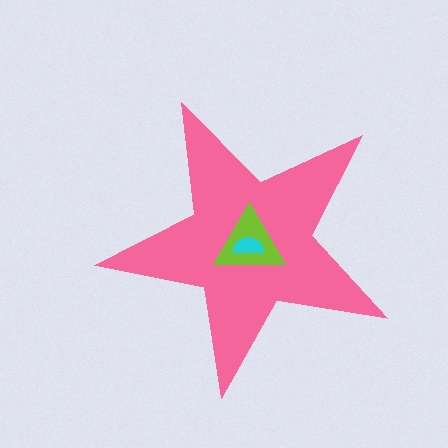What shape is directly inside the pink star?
The lime triangle.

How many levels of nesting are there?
3.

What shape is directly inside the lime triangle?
The cyan semicircle.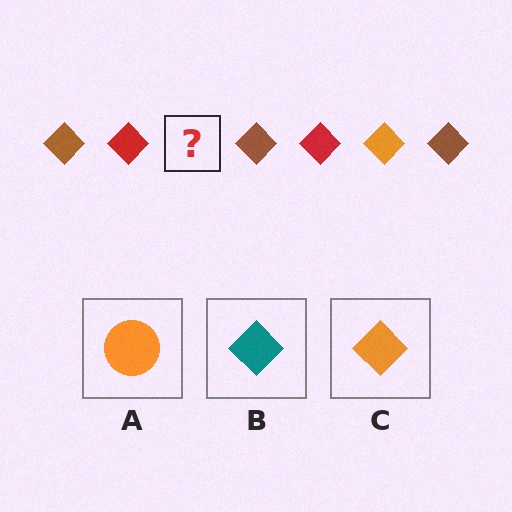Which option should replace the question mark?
Option C.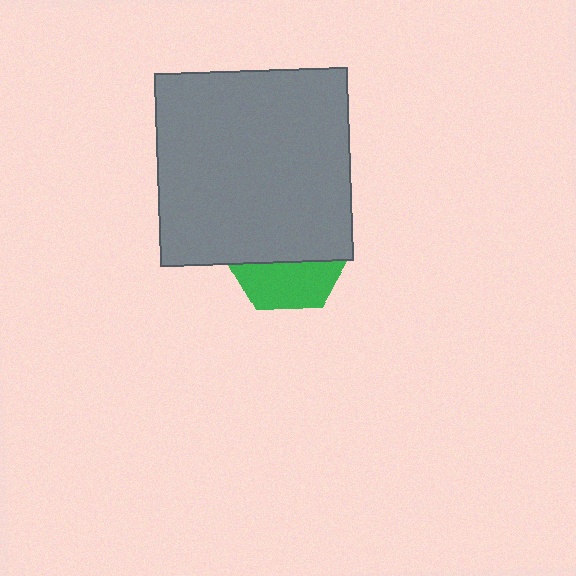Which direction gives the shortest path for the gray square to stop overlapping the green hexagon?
Moving up gives the shortest separation.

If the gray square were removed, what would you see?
You would see the complete green hexagon.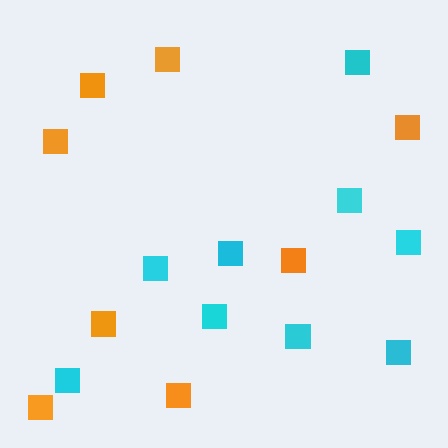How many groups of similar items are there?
There are 2 groups: one group of cyan squares (9) and one group of orange squares (8).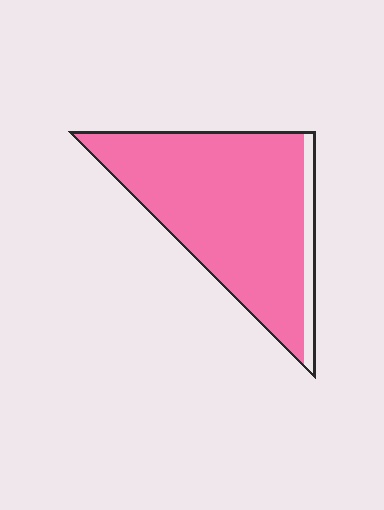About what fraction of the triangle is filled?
About nine tenths (9/10).